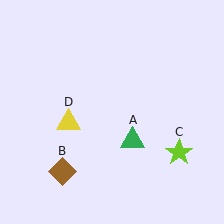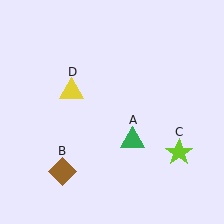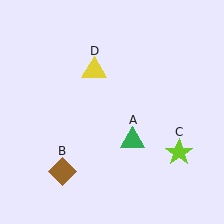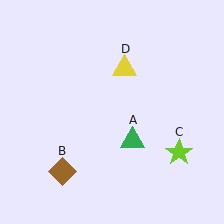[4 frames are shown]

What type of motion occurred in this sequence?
The yellow triangle (object D) rotated clockwise around the center of the scene.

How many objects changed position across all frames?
1 object changed position: yellow triangle (object D).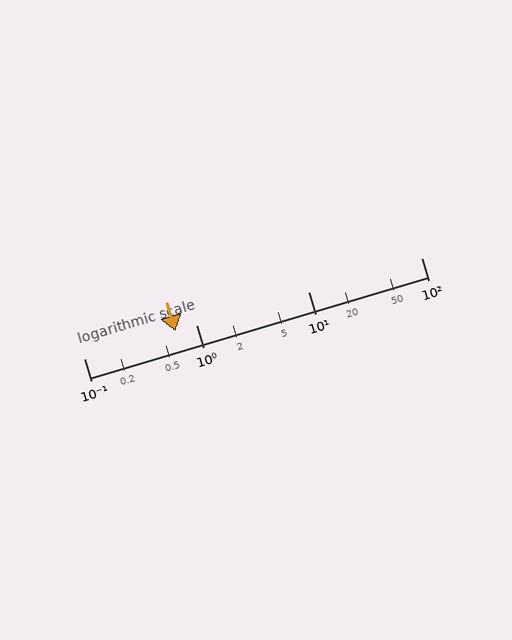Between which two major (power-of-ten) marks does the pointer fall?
The pointer is between 0.1 and 1.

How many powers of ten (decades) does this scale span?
The scale spans 3 decades, from 0.1 to 100.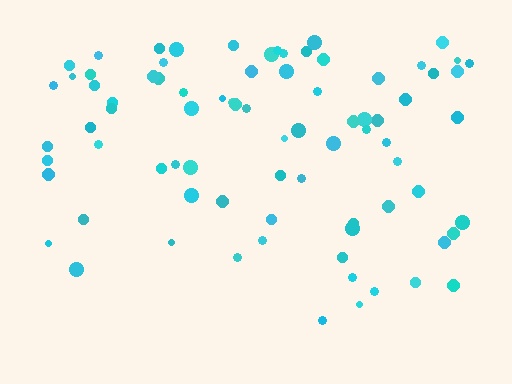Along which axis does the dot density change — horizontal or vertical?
Vertical.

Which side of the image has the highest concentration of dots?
The top.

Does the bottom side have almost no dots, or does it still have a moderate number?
Still a moderate number, just noticeably fewer than the top.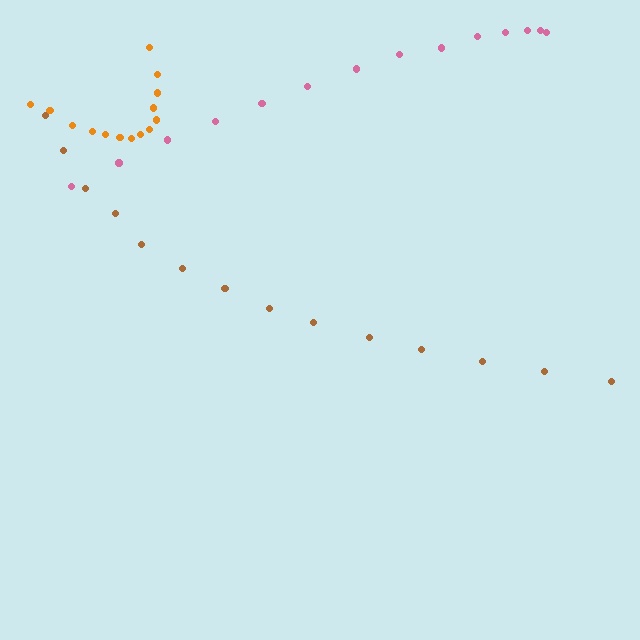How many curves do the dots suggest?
There are 3 distinct paths.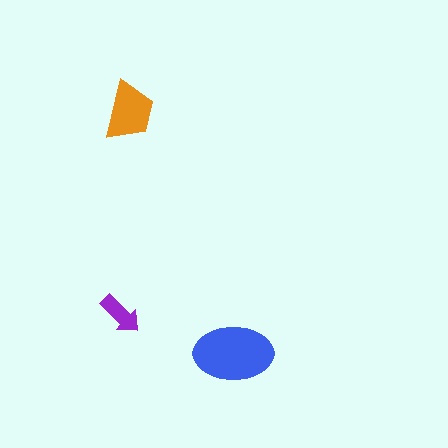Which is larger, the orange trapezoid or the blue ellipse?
The blue ellipse.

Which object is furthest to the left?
The purple arrow is leftmost.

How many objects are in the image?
There are 3 objects in the image.